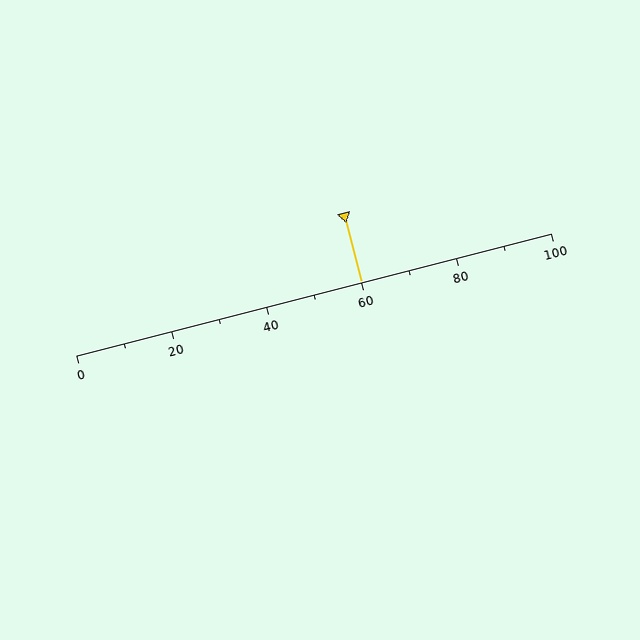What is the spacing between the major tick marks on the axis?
The major ticks are spaced 20 apart.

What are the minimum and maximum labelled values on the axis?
The axis runs from 0 to 100.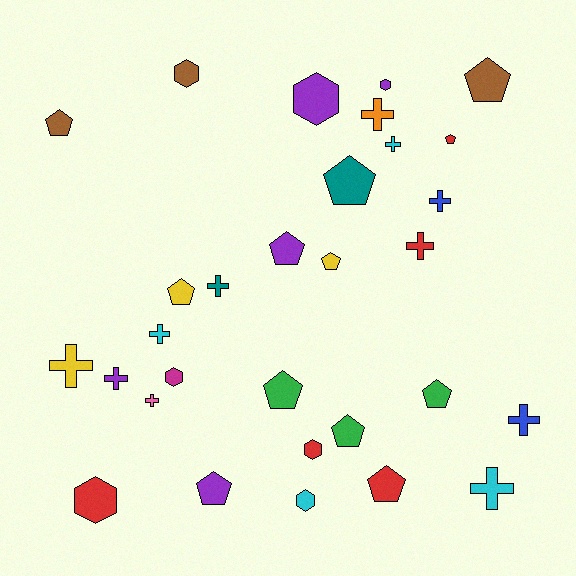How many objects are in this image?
There are 30 objects.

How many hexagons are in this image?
There are 7 hexagons.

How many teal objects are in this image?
There are 2 teal objects.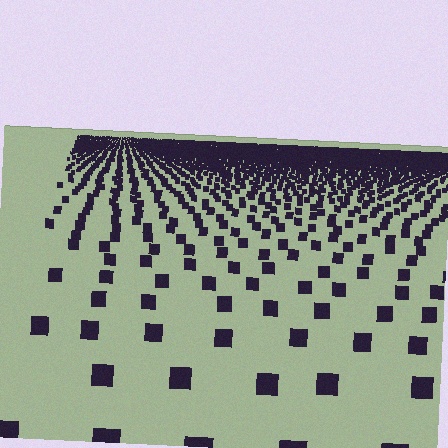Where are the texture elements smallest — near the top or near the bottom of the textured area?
Near the top.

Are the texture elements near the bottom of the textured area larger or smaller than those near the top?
Larger. Near the bottom, elements are closer to the viewer and appear at a bigger on-screen size.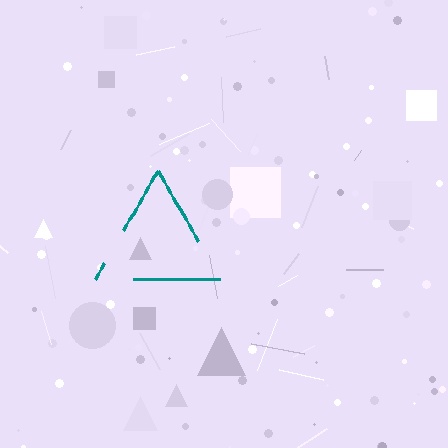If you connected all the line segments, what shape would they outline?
They would outline a triangle.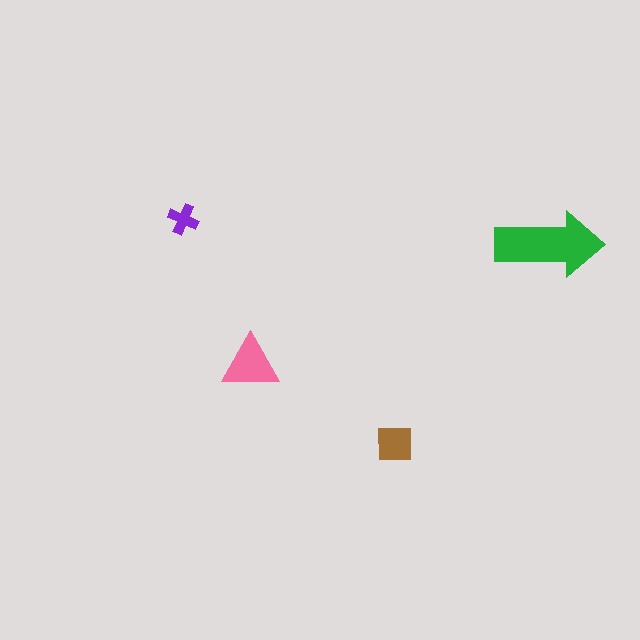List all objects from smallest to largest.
The purple cross, the brown square, the pink triangle, the green arrow.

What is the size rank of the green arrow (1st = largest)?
1st.